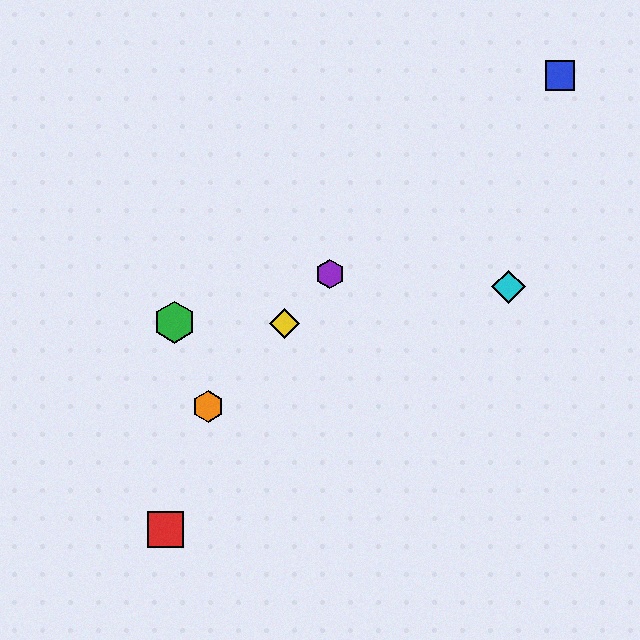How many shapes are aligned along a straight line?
3 shapes (the yellow diamond, the purple hexagon, the orange hexagon) are aligned along a straight line.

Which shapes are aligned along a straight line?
The yellow diamond, the purple hexagon, the orange hexagon are aligned along a straight line.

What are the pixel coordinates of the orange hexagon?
The orange hexagon is at (208, 407).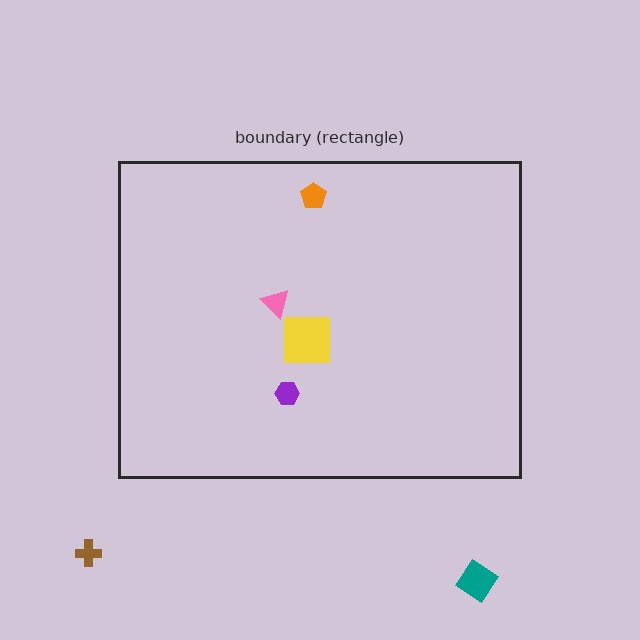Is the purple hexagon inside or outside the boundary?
Inside.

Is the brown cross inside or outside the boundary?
Outside.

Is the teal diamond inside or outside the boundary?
Outside.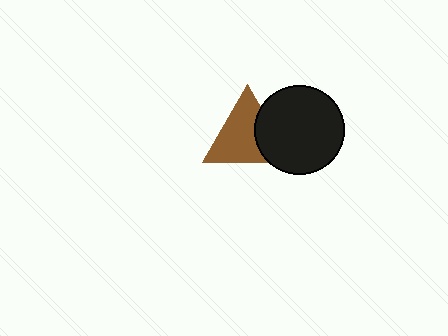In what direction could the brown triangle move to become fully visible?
The brown triangle could move left. That would shift it out from behind the black circle entirely.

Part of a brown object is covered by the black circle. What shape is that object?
It is a triangle.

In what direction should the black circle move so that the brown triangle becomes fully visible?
The black circle should move right. That is the shortest direction to clear the overlap and leave the brown triangle fully visible.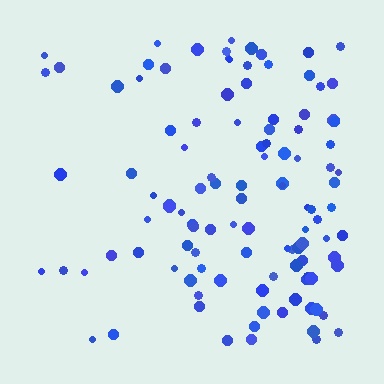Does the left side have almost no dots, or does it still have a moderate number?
Still a moderate number, just noticeably fewer than the right.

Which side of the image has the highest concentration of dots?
The right.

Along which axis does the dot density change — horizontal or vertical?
Horizontal.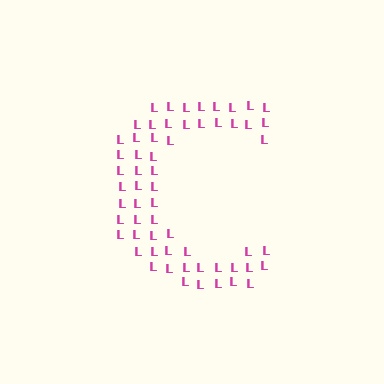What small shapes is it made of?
It is made of small letter L's.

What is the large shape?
The large shape is the letter C.